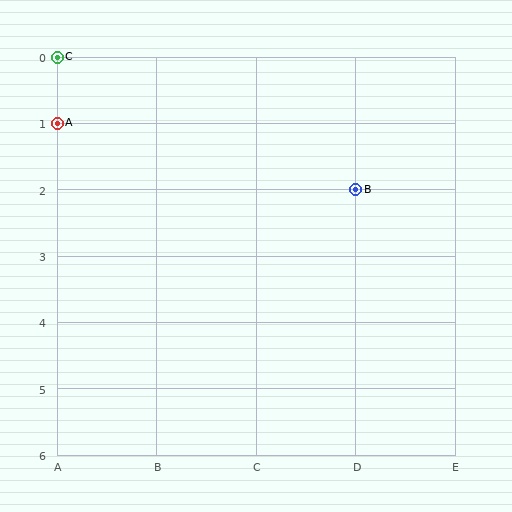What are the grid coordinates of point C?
Point C is at grid coordinates (A, 0).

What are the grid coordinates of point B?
Point B is at grid coordinates (D, 2).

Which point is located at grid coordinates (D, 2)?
Point B is at (D, 2).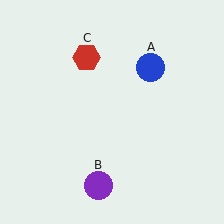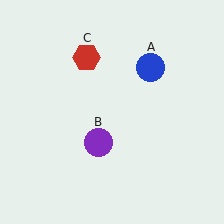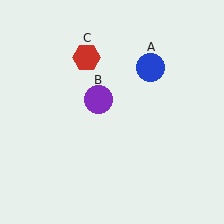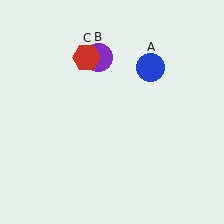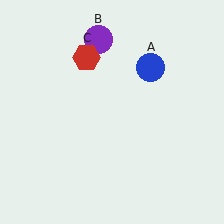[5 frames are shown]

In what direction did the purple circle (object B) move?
The purple circle (object B) moved up.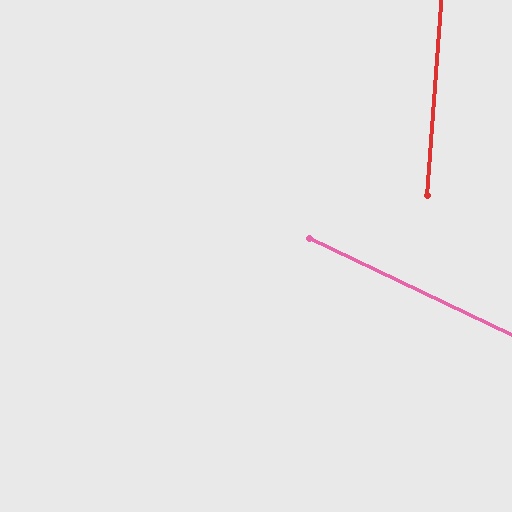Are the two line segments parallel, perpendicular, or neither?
Neither parallel nor perpendicular — they differ by about 69°.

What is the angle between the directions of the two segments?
Approximately 69 degrees.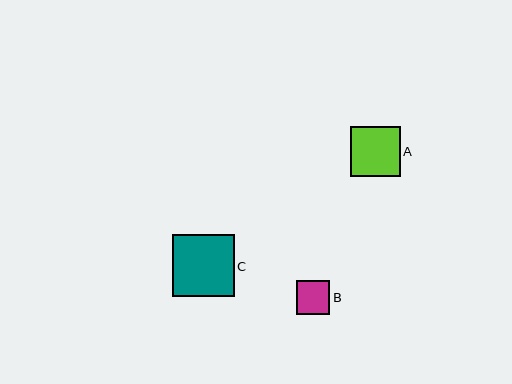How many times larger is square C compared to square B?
Square C is approximately 1.8 times the size of square B.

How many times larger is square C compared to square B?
Square C is approximately 1.8 times the size of square B.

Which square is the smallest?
Square B is the smallest with a size of approximately 34 pixels.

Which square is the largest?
Square C is the largest with a size of approximately 62 pixels.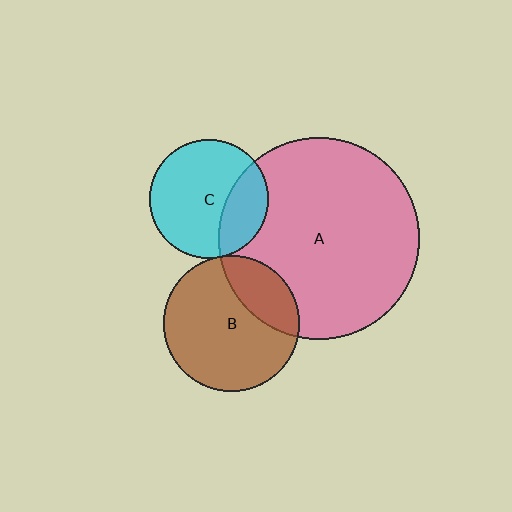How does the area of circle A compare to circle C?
Approximately 2.9 times.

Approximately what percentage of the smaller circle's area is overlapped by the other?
Approximately 5%.